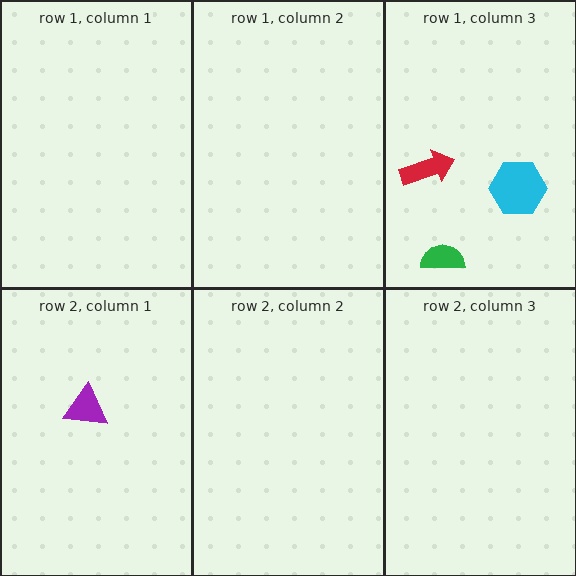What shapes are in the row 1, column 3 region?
The cyan hexagon, the green semicircle, the red arrow.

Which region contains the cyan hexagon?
The row 1, column 3 region.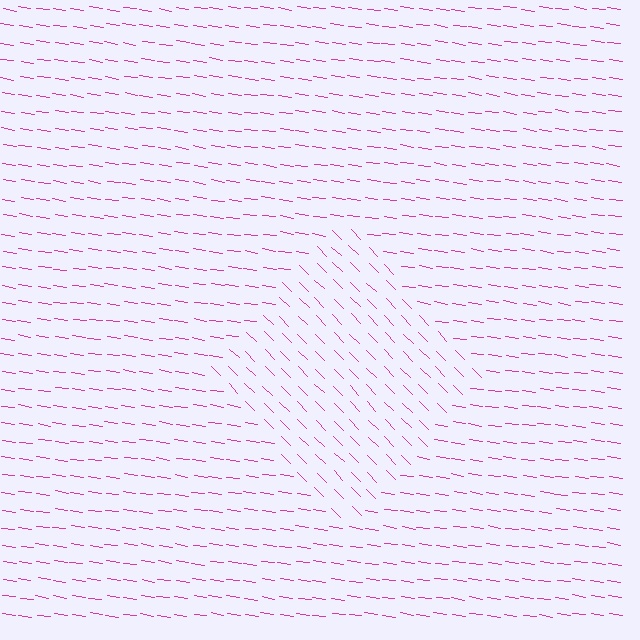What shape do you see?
I see a diamond.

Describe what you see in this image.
The image is filled with small magenta line segments. A diamond region in the image has lines oriented differently from the surrounding lines, creating a visible texture boundary.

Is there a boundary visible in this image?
Yes, there is a texture boundary formed by a change in line orientation.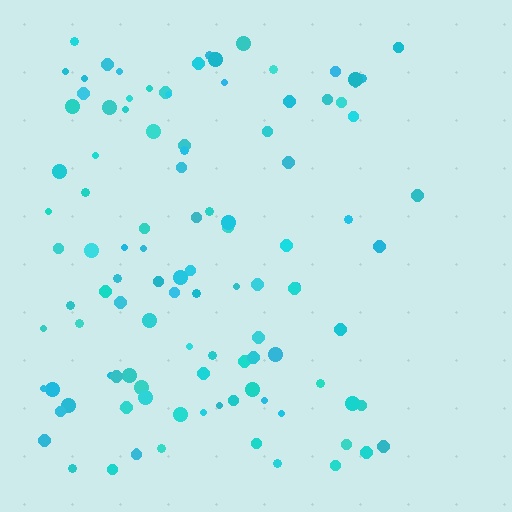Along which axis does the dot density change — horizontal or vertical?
Horizontal.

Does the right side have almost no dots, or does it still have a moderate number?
Still a moderate number, just noticeably fewer than the left.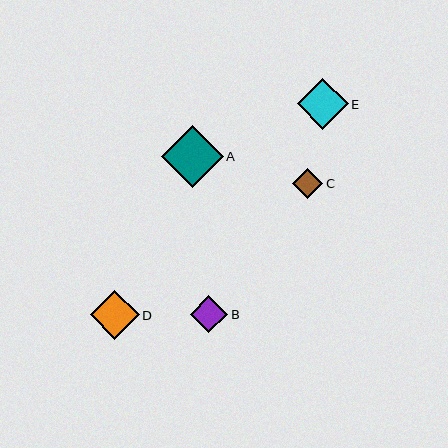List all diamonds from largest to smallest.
From largest to smallest: A, E, D, B, C.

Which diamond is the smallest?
Diamond C is the smallest with a size of approximately 30 pixels.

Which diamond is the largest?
Diamond A is the largest with a size of approximately 61 pixels.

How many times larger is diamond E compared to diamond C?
Diamond E is approximately 1.7 times the size of diamond C.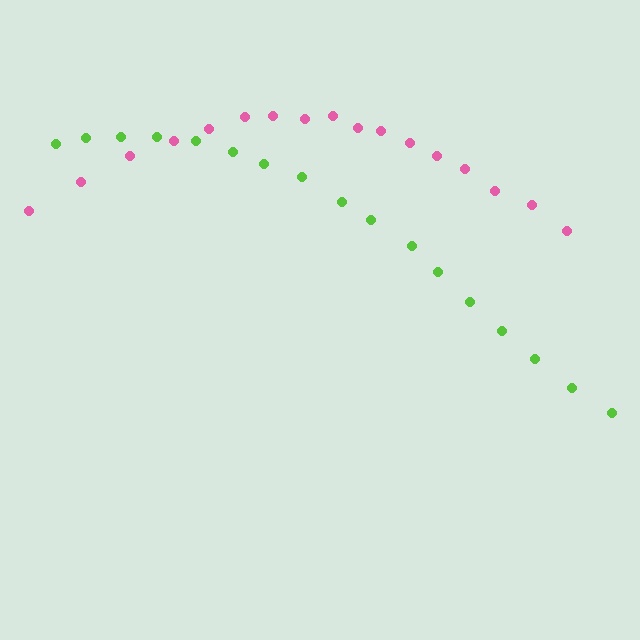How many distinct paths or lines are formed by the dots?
There are 2 distinct paths.